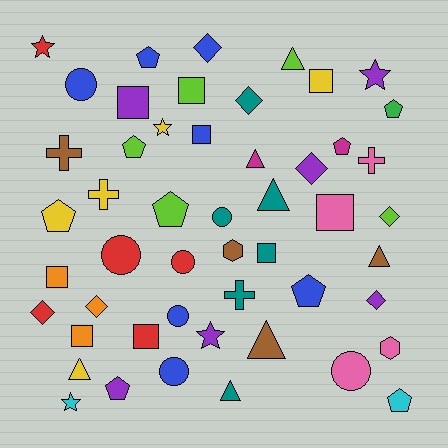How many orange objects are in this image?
There are 3 orange objects.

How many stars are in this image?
There are 5 stars.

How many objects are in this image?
There are 50 objects.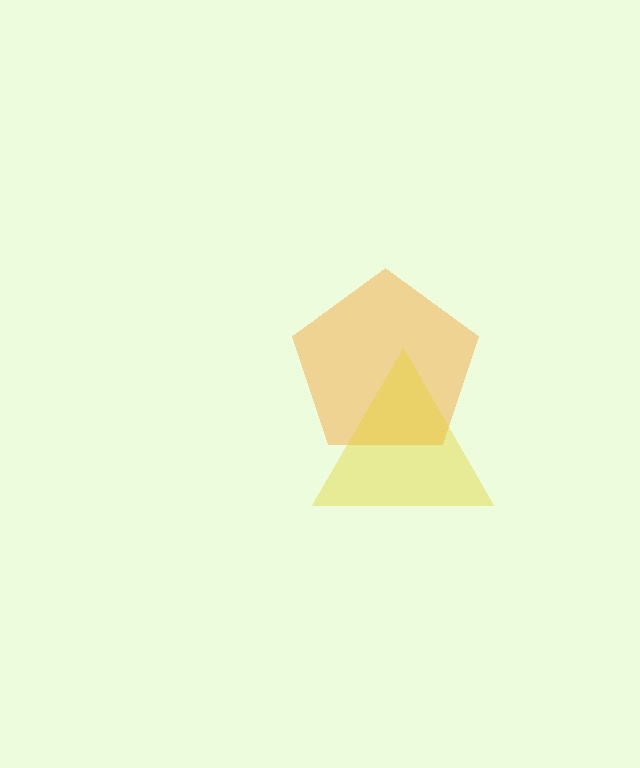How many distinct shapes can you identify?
There are 2 distinct shapes: an orange pentagon, a yellow triangle.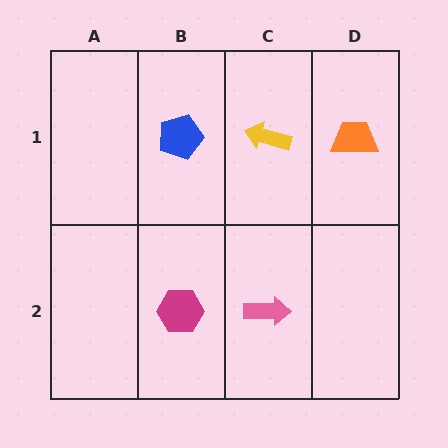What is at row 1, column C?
A yellow arrow.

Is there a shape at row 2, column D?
No, that cell is empty.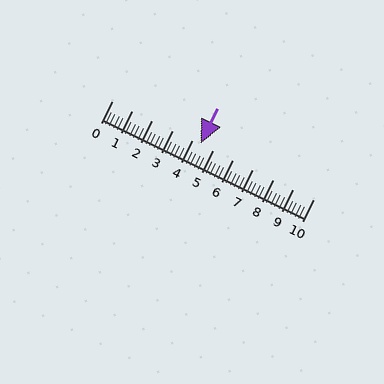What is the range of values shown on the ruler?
The ruler shows values from 0 to 10.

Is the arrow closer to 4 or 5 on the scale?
The arrow is closer to 4.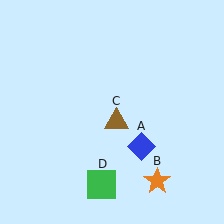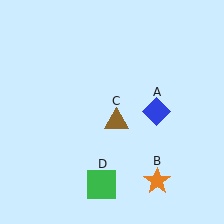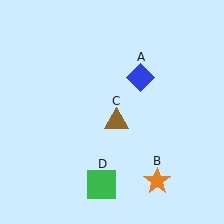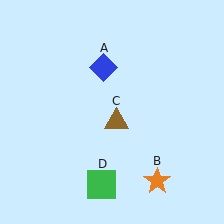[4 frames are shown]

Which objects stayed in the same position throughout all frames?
Orange star (object B) and brown triangle (object C) and green square (object D) remained stationary.